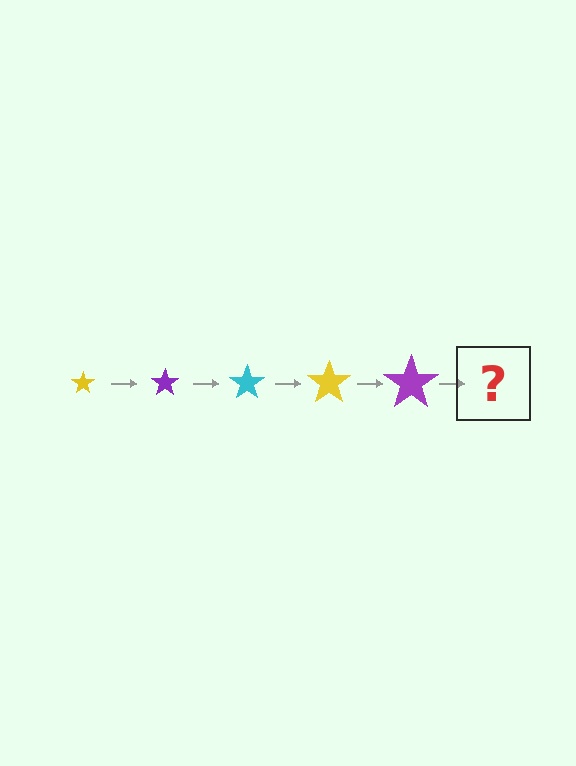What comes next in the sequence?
The next element should be a cyan star, larger than the previous one.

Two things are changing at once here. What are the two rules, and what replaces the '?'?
The two rules are that the star grows larger each step and the color cycles through yellow, purple, and cyan. The '?' should be a cyan star, larger than the previous one.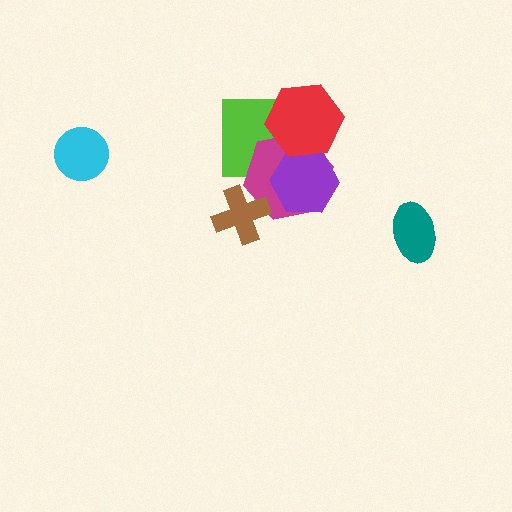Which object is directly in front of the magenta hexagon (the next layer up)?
The purple hexagon is directly in front of the magenta hexagon.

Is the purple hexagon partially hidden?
Yes, it is partially covered by another shape.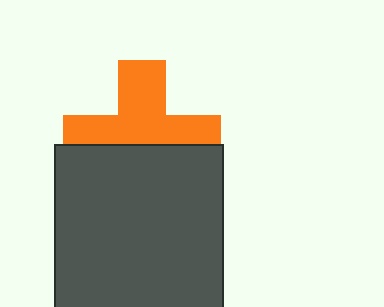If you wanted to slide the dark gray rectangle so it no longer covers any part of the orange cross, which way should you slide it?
Slide it down — that is the most direct way to separate the two shapes.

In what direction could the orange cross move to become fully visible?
The orange cross could move up. That would shift it out from behind the dark gray rectangle entirely.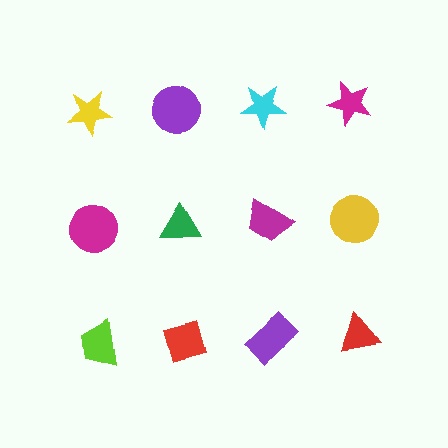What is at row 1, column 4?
A magenta star.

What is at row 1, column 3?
A cyan star.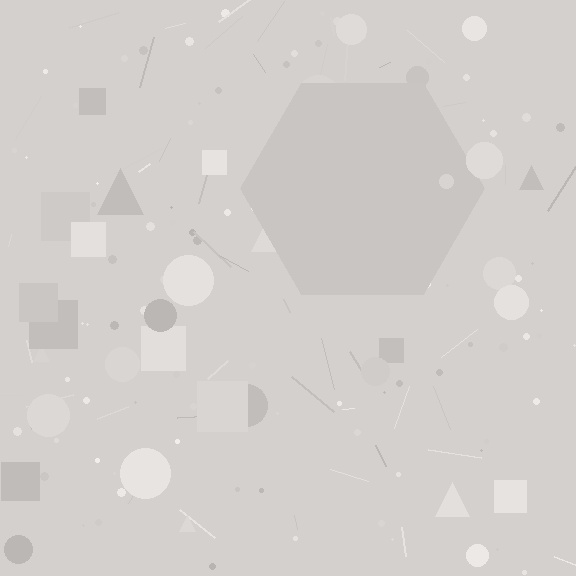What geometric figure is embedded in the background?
A hexagon is embedded in the background.